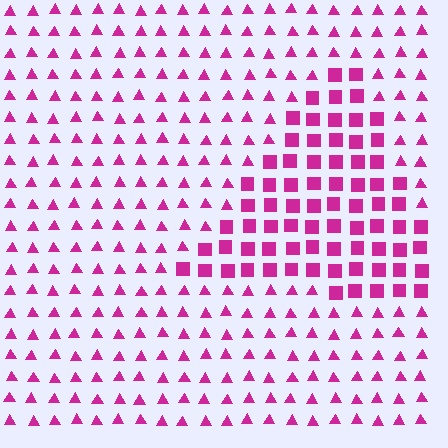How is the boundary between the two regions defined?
The boundary is defined by a change in element shape: squares inside vs. triangles outside. All elements share the same color and spacing.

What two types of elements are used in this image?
The image uses squares inside the triangle region and triangles outside it.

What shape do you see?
I see a triangle.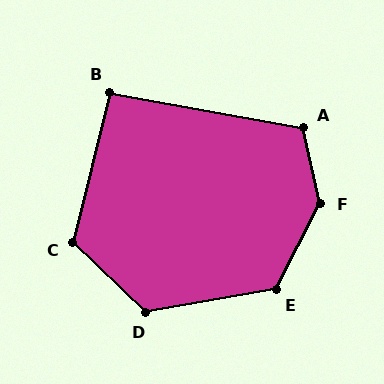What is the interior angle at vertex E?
Approximately 127 degrees (obtuse).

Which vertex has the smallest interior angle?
B, at approximately 94 degrees.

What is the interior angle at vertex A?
Approximately 113 degrees (obtuse).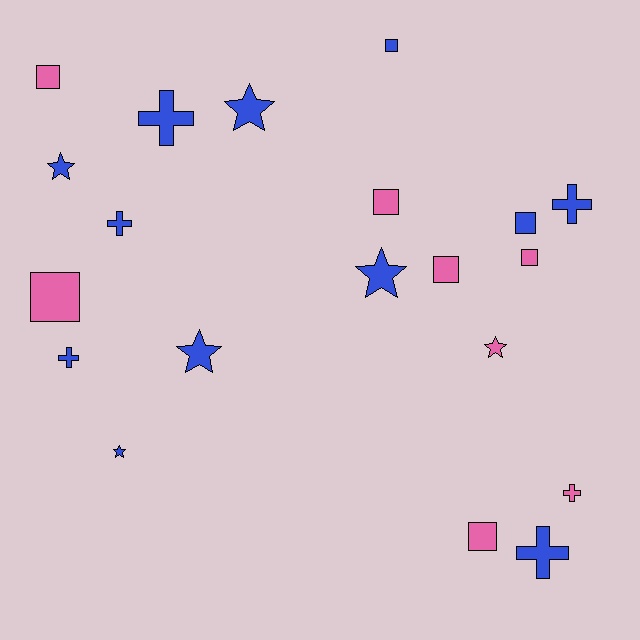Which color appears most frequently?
Blue, with 12 objects.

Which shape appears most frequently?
Square, with 8 objects.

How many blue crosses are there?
There are 5 blue crosses.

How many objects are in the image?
There are 20 objects.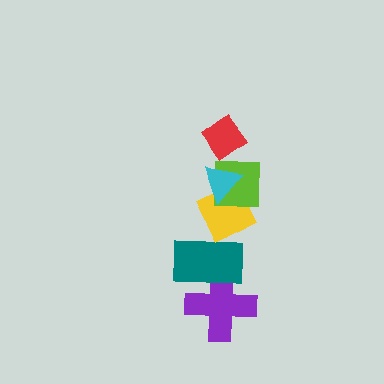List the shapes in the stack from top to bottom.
From top to bottom: the red diamond, the cyan triangle, the lime square, the yellow diamond, the teal rectangle, the purple cross.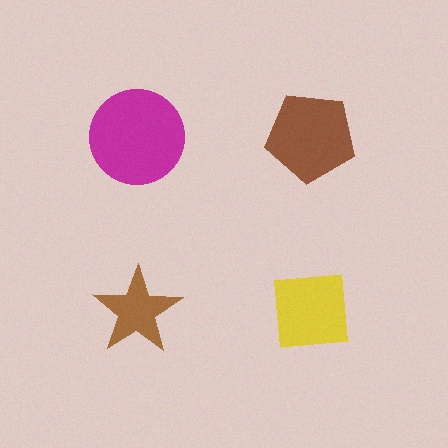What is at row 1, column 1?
A magenta circle.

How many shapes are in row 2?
2 shapes.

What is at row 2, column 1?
A brown star.